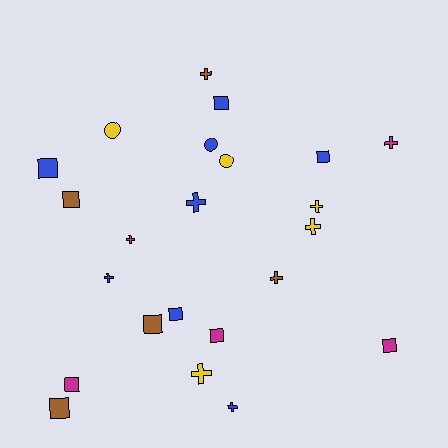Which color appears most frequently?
Blue, with 8 objects.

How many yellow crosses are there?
There are 3 yellow crosses.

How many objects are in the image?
There are 23 objects.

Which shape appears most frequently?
Square, with 10 objects.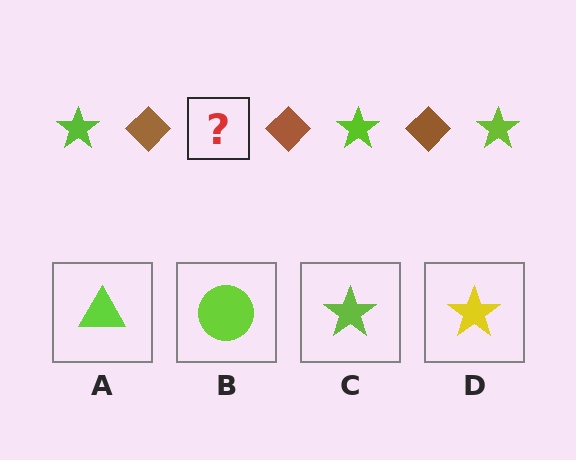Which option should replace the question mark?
Option C.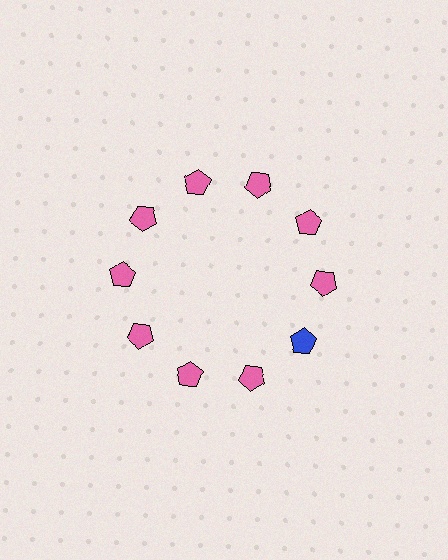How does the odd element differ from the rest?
It has a different color: blue instead of pink.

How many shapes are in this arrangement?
There are 10 shapes arranged in a ring pattern.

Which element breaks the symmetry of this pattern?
The blue pentagon at roughly the 4 o'clock position breaks the symmetry. All other shapes are pink pentagons.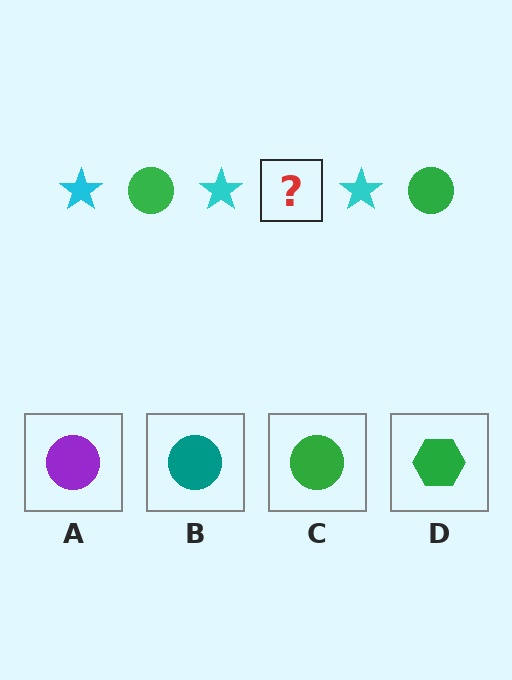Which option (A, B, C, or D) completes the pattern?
C.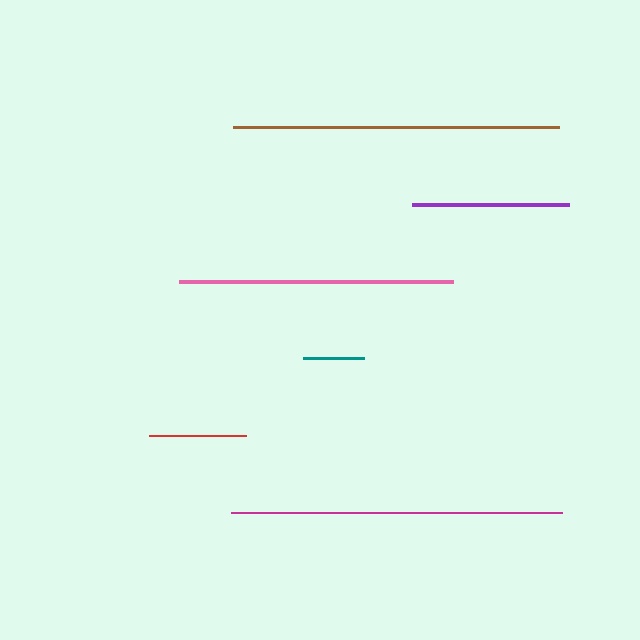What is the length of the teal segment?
The teal segment is approximately 61 pixels long.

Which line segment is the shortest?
The teal line is the shortest at approximately 61 pixels.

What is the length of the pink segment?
The pink segment is approximately 274 pixels long.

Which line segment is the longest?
The magenta line is the longest at approximately 331 pixels.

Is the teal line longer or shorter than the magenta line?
The magenta line is longer than the teal line.